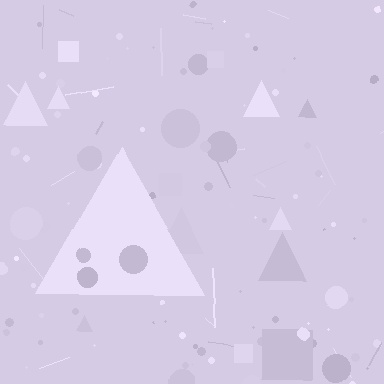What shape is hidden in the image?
A triangle is hidden in the image.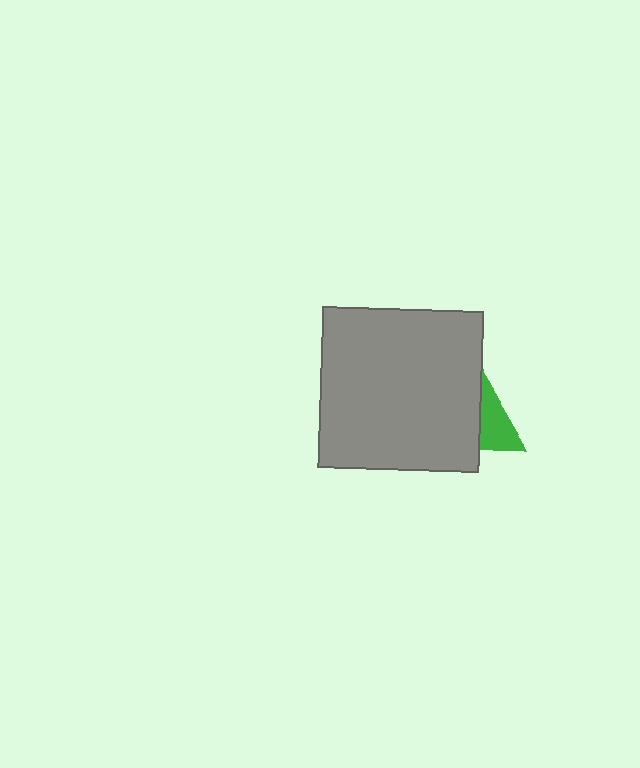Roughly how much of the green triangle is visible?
About half of it is visible (roughly 50%).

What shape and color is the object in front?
The object in front is a gray square.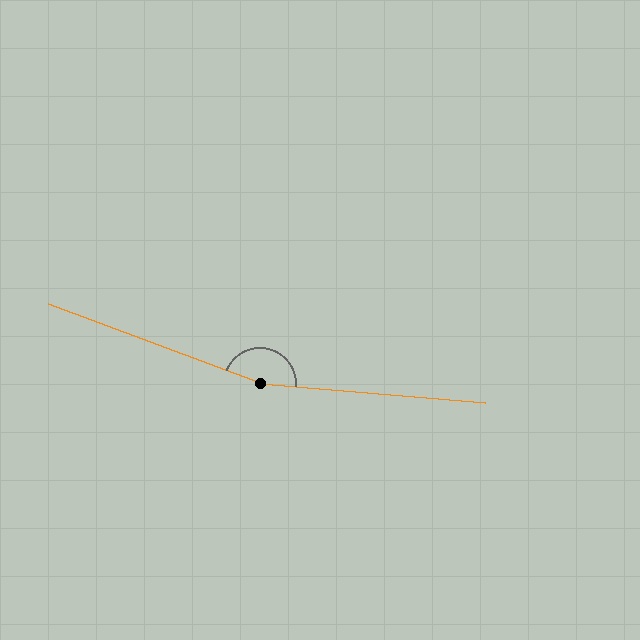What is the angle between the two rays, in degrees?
Approximately 164 degrees.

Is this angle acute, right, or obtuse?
It is obtuse.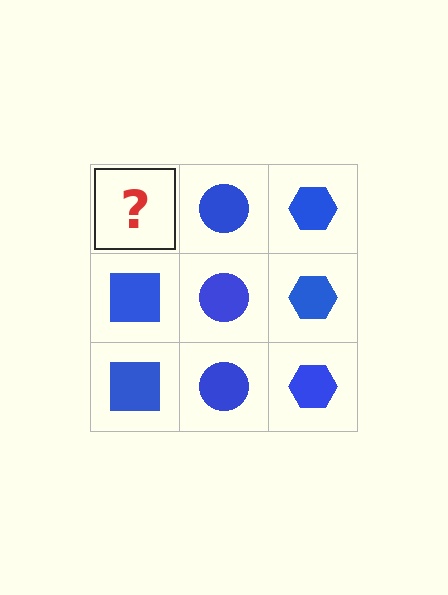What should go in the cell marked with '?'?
The missing cell should contain a blue square.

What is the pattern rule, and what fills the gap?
The rule is that each column has a consistent shape. The gap should be filled with a blue square.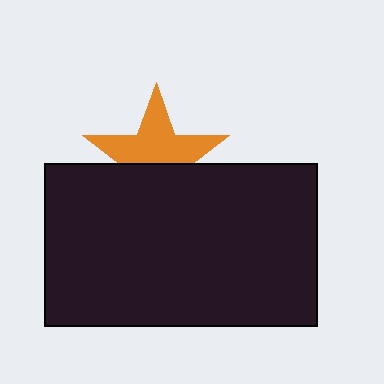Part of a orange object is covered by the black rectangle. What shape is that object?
It is a star.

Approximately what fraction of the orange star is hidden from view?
Roughly 42% of the orange star is hidden behind the black rectangle.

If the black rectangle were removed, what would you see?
You would see the complete orange star.